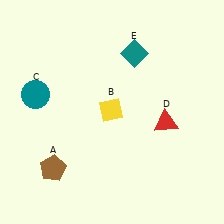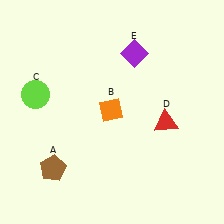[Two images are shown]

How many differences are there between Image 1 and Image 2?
There are 3 differences between the two images.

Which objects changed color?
B changed from yellow to orange. C changed from teal to lime. E changed from teal to purple.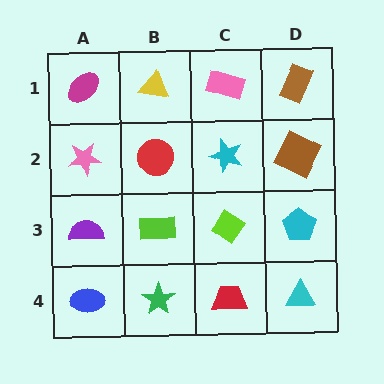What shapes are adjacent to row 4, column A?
A purple semicircle (row 3, column A), a green star (row 4, column B).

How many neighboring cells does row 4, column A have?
2.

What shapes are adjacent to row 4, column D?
A cyan pentagon (row 3, column D), a red trapezoid (row 4, column C).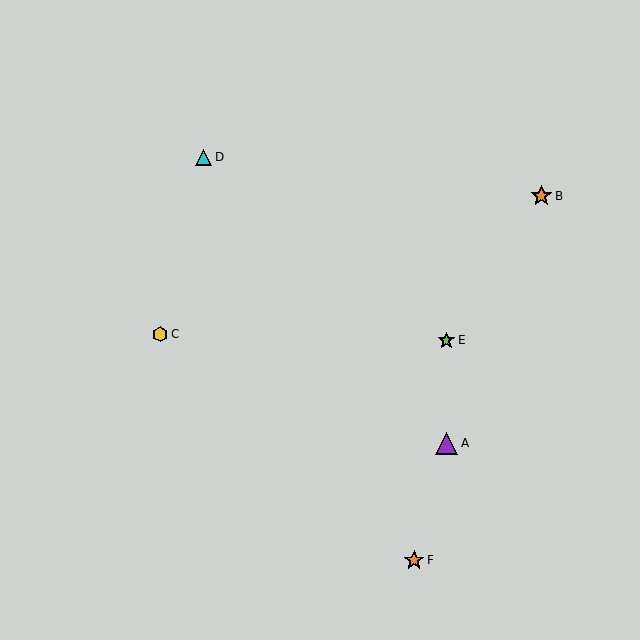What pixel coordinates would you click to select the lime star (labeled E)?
Click at (446, 340) to select the lime star E.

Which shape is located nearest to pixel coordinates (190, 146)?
The cyan triangle (labeled D) at (204, 157) is nearest to that location.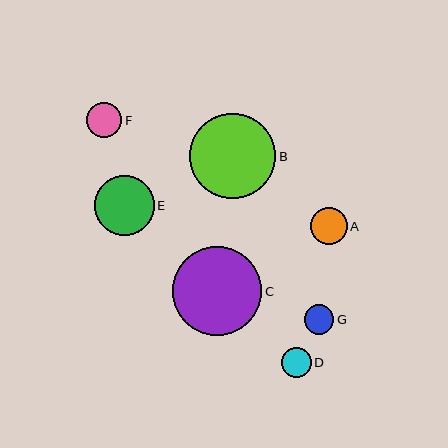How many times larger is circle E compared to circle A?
Circle E is approximately 1.6 times the size of circle A.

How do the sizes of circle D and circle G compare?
Circle D and circle G are approximately the same size.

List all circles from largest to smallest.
From largest to smallest: C, B, E, A, F, D, G.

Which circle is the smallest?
Circle G is the smallest with a size of approximately 30 pixels.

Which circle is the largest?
Circle C is the largest with a size of approximately 90 pixels.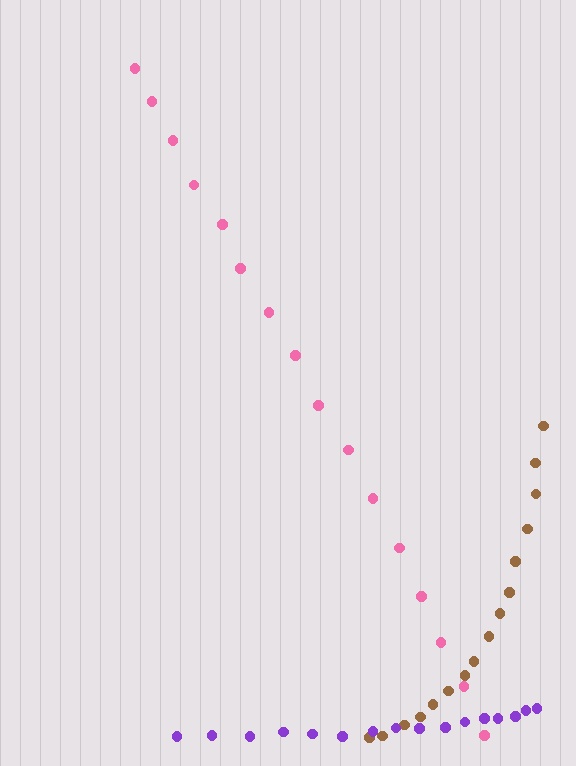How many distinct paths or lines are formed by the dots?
There are 3 distinct paths.